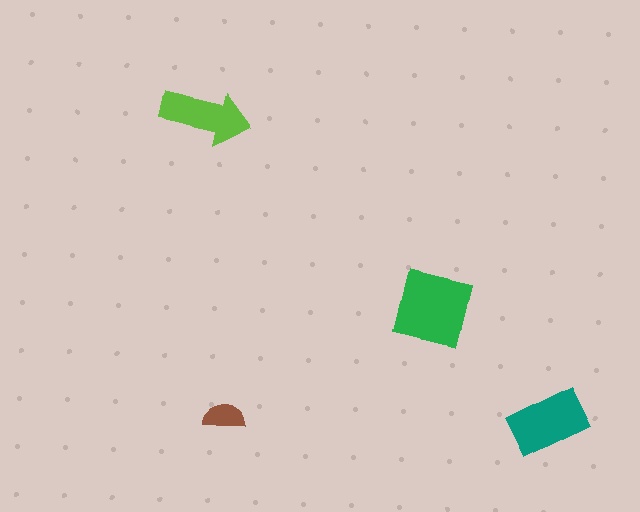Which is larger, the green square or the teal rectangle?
The green square.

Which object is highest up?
The lime arrow is topmost.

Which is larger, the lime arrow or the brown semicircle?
The lime arrow.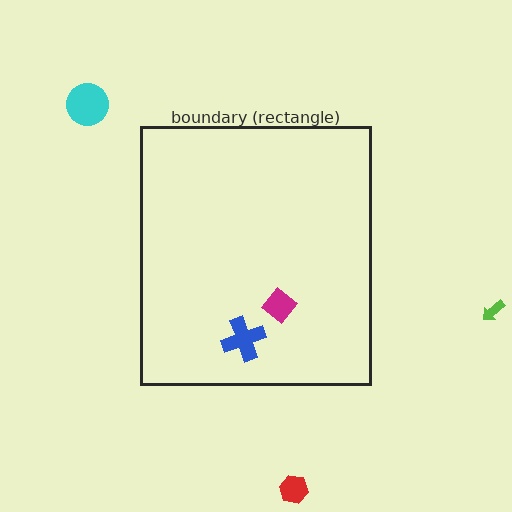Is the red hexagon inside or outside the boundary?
Outside.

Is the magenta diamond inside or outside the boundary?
Inside.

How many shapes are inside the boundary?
2 inside, 3 outside.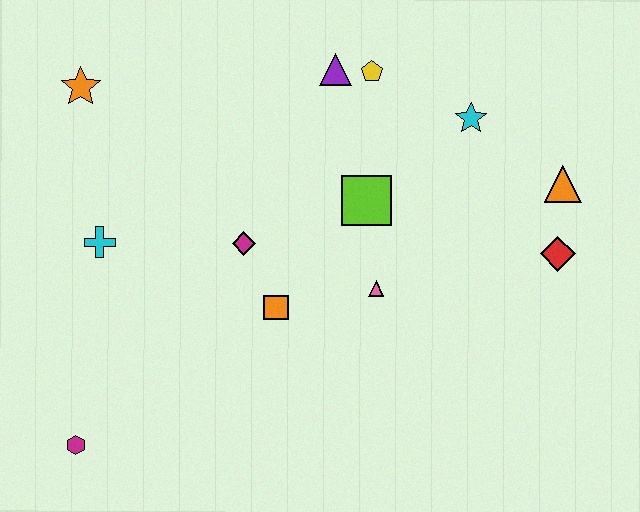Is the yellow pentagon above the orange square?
Yes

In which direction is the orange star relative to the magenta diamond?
The orange star is to the left of the magenta diamond.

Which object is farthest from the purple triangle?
The magenta hexagon is farthest from the purple triangle.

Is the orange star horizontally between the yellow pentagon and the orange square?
No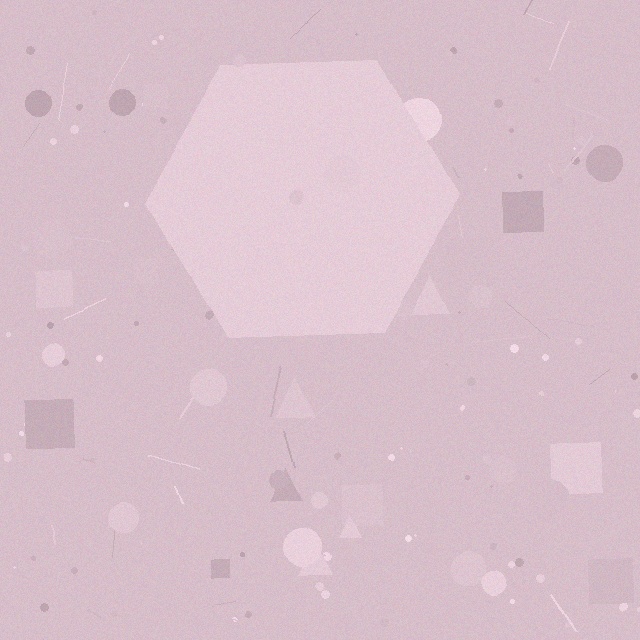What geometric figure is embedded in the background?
A hexagon is embedded in the background.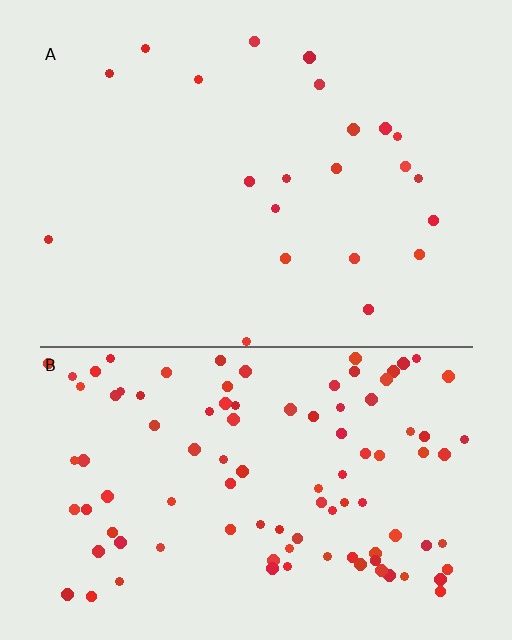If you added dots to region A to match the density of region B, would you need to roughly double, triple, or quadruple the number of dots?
Approximately quadruple.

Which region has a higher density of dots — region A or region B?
B (the bottom).